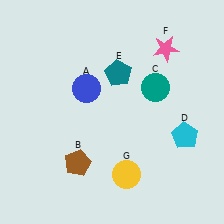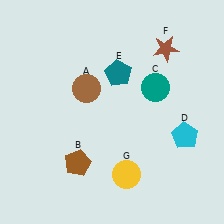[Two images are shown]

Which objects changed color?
A changed from blue to brown. F changed from pink to brown.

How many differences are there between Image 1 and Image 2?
There are 2 differences between the two images.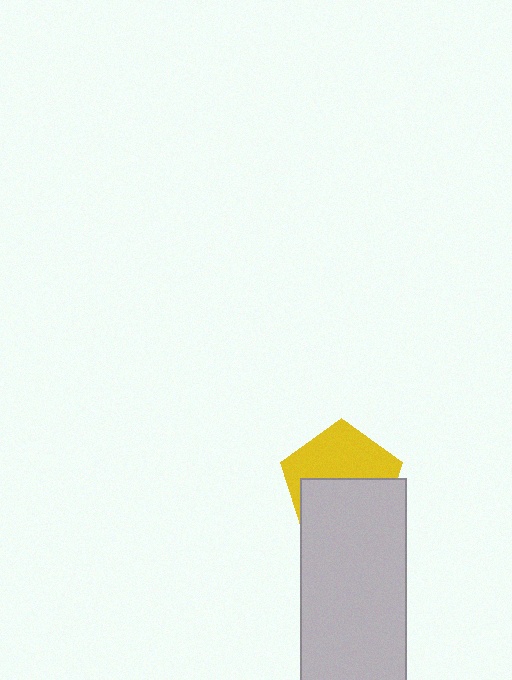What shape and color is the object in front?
The object in front is a light gray rectangle.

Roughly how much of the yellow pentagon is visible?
About half of it is visible (roughly 48%).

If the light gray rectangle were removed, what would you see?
You would see the complete yellow pentagon.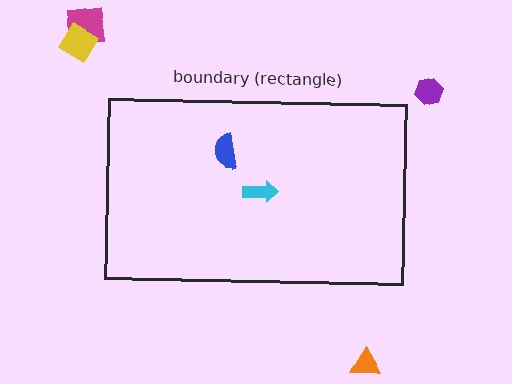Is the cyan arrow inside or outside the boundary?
Inside.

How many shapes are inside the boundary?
2 inside, 4 outside.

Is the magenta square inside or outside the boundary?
Outside.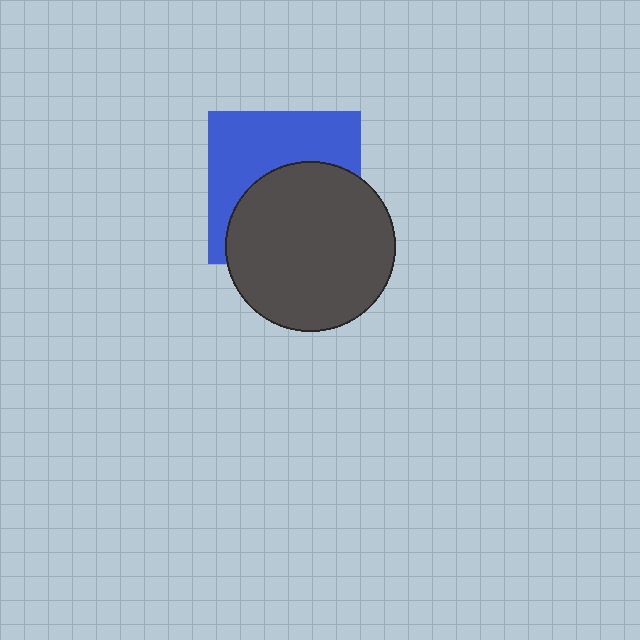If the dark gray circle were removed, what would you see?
You would see the complete blue square.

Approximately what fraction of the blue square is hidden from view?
Roughly 52% of the blue square is hidden behind the dark gray circle.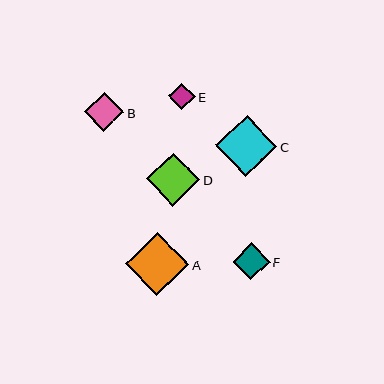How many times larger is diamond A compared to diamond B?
Diamond A is approximately 1.6 times the size of diamond B.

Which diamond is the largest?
Diamond A is the largest with a size of approximately 63 pixels.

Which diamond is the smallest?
Diamond E is the smallest with a size of approximately 26 pixels.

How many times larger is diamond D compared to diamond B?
Diamond D is approximately 1.4 times the size of diamond B.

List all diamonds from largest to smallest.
From largest to smallest: A, C, D, B, F, E.